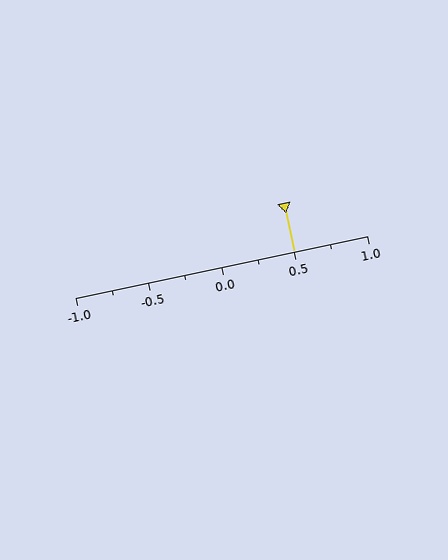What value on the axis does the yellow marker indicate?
The marker indicates approximately 0.5.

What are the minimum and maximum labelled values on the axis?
The axis runs from -1.0 to 1.0.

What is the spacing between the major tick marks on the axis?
The major ticks are spaced 0.5 apart.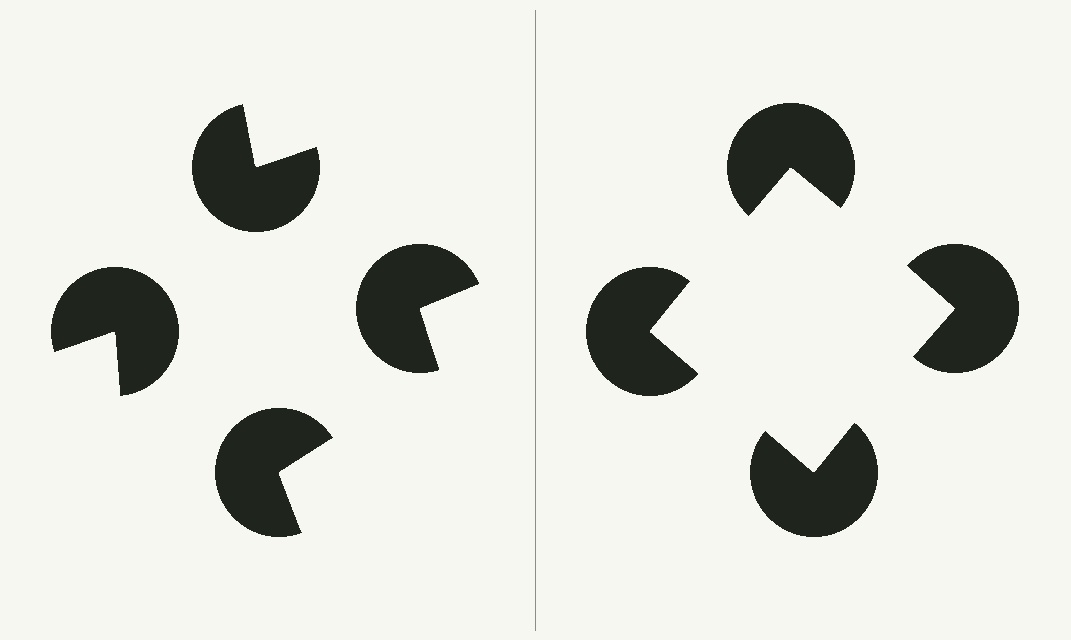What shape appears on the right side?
An illusory square.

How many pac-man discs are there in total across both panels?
8 — 4 on each side.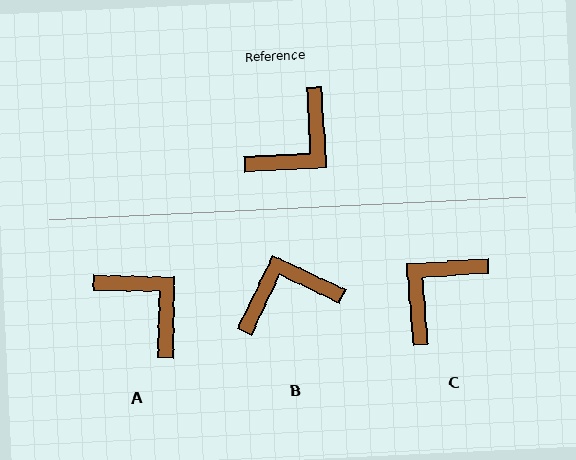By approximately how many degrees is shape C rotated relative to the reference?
Approximately 179 degrees clockwise.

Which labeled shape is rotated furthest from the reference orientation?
C, about 179 degrees away.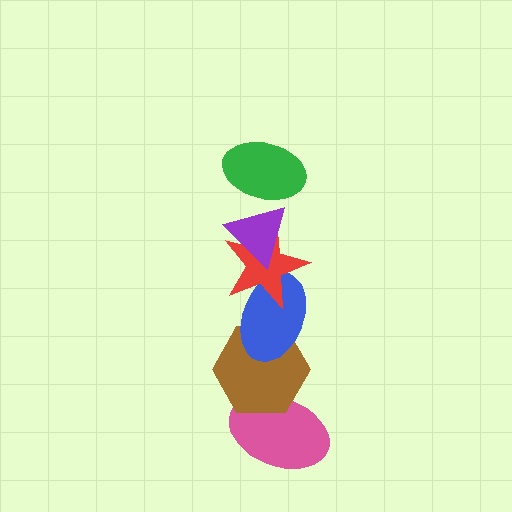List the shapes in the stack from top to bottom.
From top to bottom: the green ellipse, the purple triangle, the red star, the blue ellipse, the brown hexagon, the pink ellipse.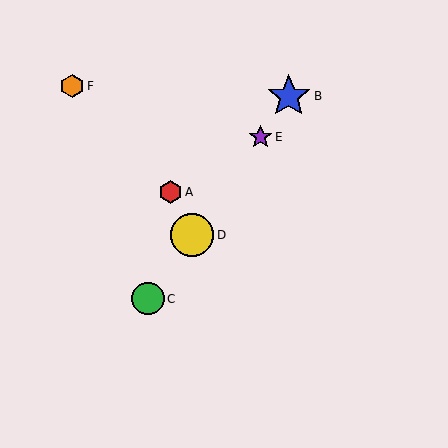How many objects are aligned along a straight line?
4 objects (B, C, D, E) are aligned along a straight line.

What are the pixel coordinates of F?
Object F is at (72, 86).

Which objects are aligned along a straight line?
Objects B, C, D, E are aligned along a straight line.